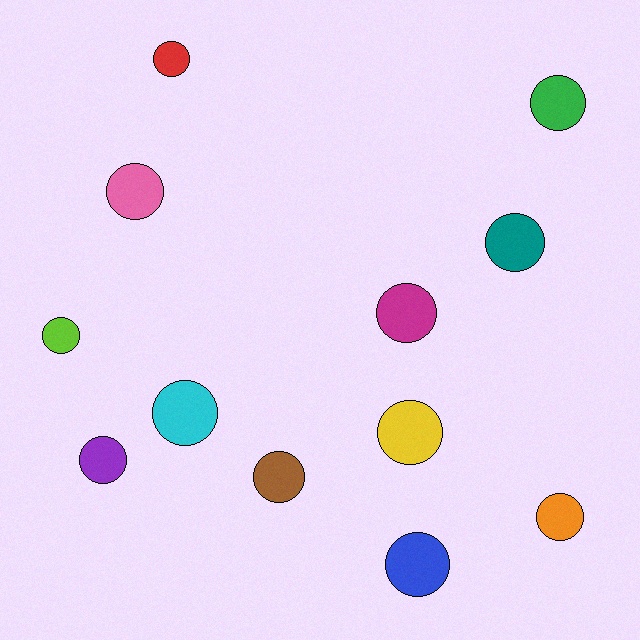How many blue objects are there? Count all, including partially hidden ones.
There is 1 blue object.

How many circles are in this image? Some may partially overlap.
There are 12 circles.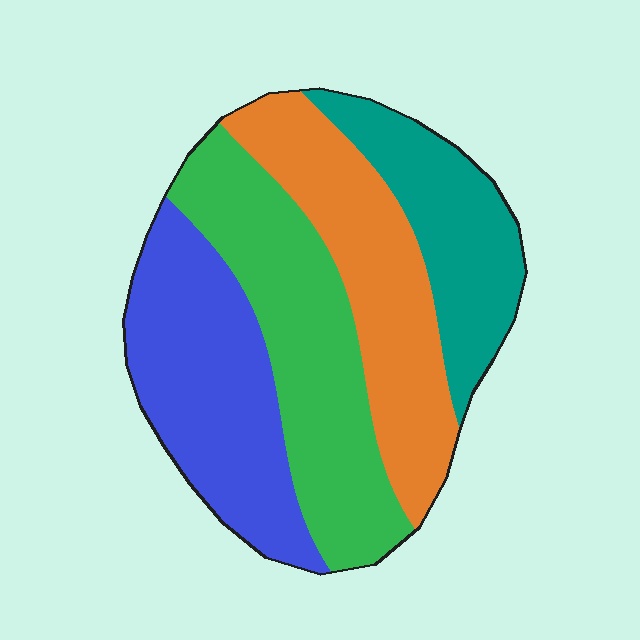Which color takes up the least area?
Teal, at roughly 20%.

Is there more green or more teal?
Green.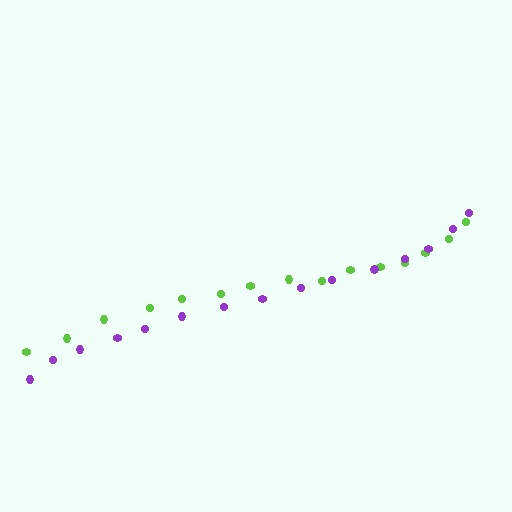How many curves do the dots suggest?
There are 2 distinct paths.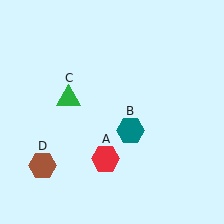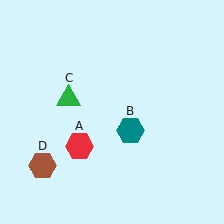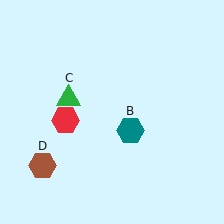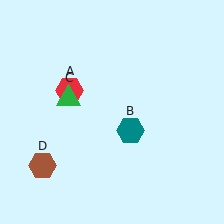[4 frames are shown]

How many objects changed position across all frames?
1 object changed position: red hexagon (object A).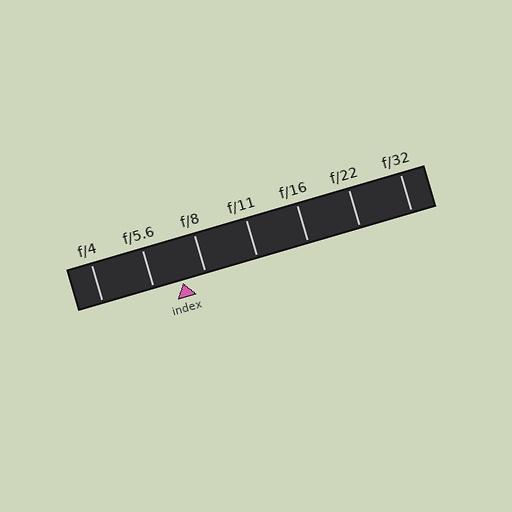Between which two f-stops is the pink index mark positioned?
The index mark is between f/5.6 and f/8.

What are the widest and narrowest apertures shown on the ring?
The widest aperture shown is f/4 and the narrowest is f/32.